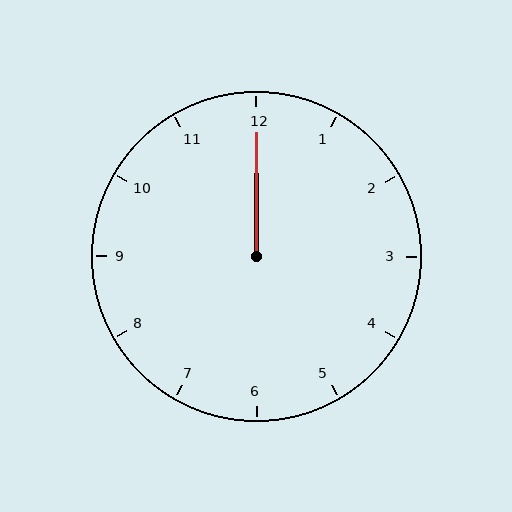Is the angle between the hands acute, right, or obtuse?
It is acute.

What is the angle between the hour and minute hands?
Approximately 0 degrees.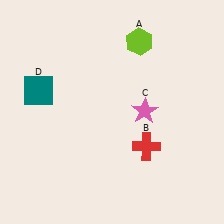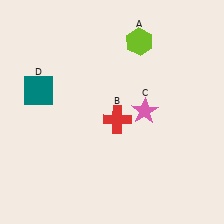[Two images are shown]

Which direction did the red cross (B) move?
The red cross (B) moved left.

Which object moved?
The red cross (B) moved left.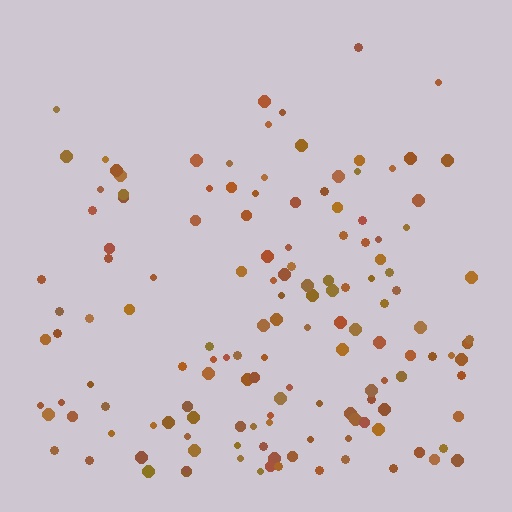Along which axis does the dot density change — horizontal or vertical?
Vertical.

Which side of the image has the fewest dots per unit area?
The top.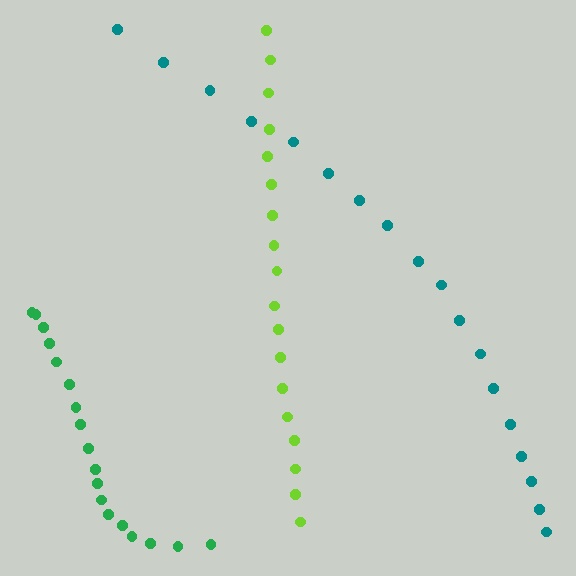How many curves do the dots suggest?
There are 3 distinct paths.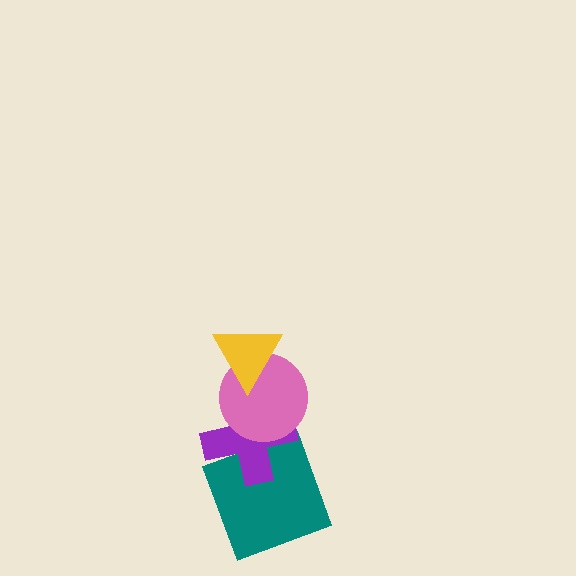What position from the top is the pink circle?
The pink circle is 2nd from the top.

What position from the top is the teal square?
The teal square is 4th from the top.